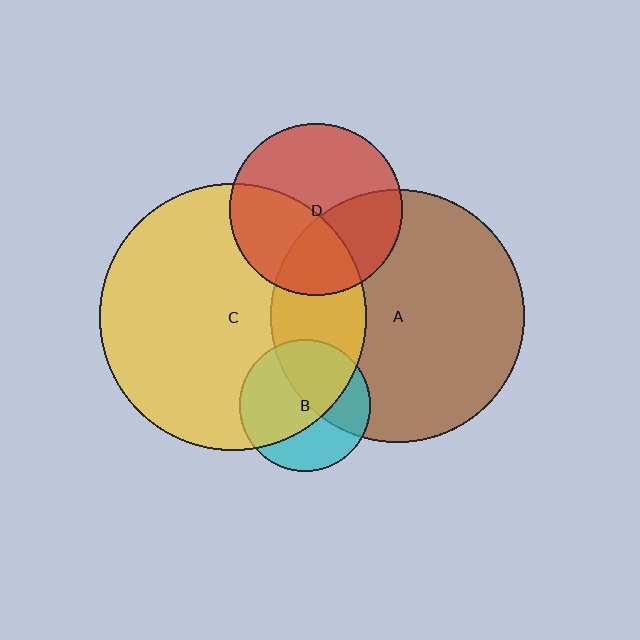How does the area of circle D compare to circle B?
Approximately 1.7 times.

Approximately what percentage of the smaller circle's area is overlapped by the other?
Approximately 40%.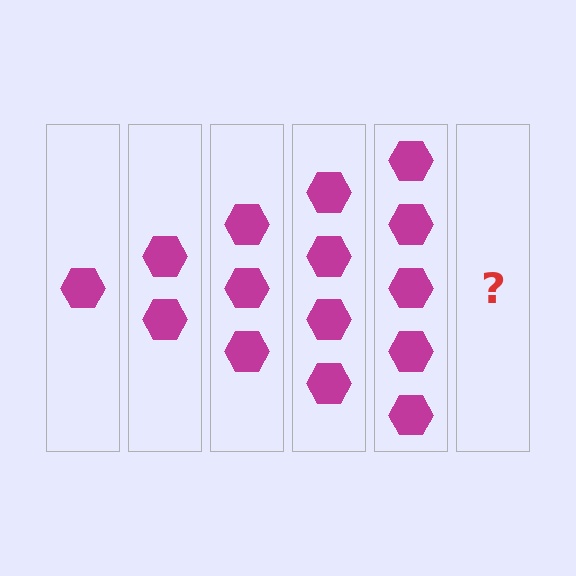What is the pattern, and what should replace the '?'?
The pattern is that each step adds one more hexagon. The '?' should be 6 hexagons.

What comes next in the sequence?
The next element should be 6 hexagons.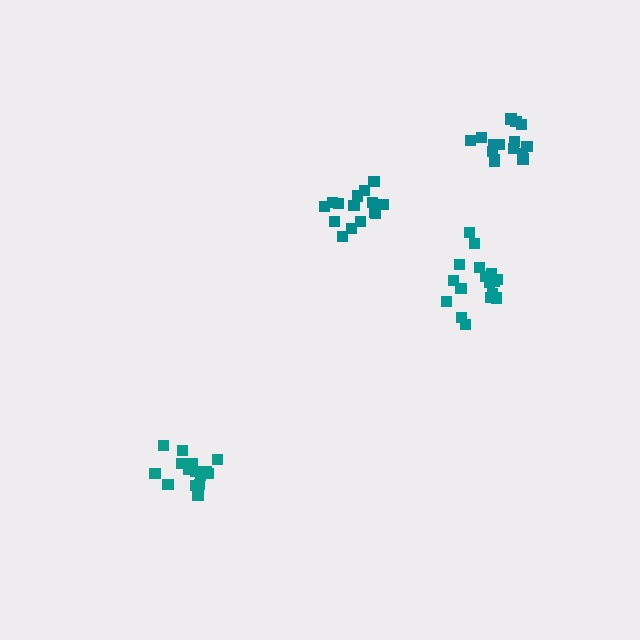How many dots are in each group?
Group 1: 16 dots, Group 2: 15 dots, Group 3: 15 dots, Group 4: 17 dots (63 total).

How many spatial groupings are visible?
There are 4 spatial groupings.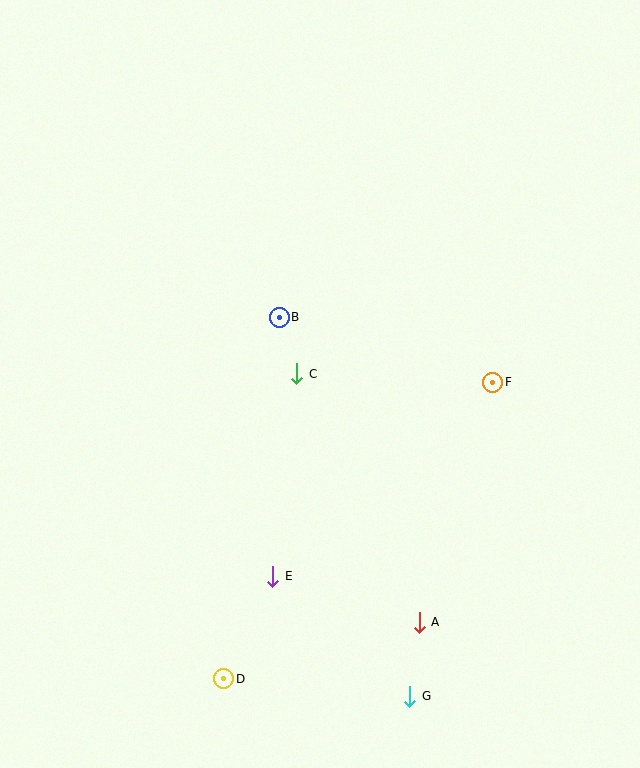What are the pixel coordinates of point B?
Point B is at (279, 317).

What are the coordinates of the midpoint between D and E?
The midpoint between D and E is at (248, 628).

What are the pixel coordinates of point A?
Point A is at (419, 622).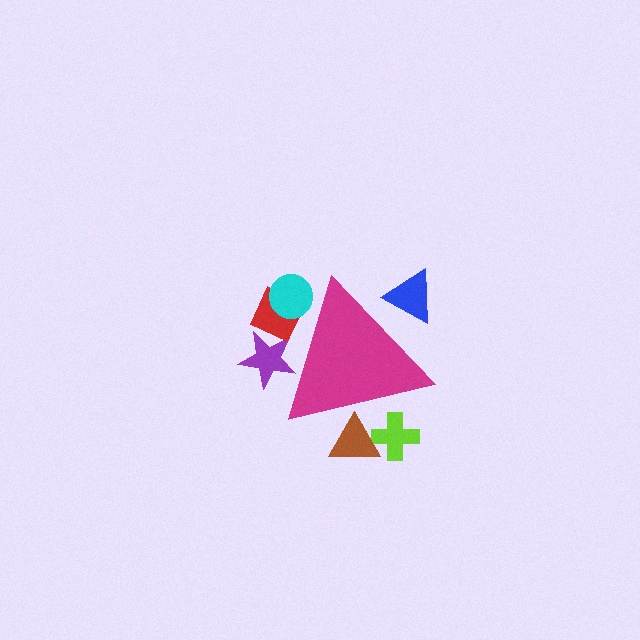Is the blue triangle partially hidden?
Yes, the blue triangle is partially hidden behind the magenta triangle.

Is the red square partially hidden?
Yes, the red square is partially hidden behind the magenta triangle.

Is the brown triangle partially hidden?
Yes, the brown triangle is partially hidden behind the magenta triangle.